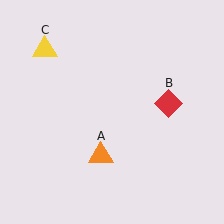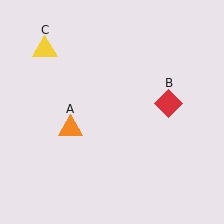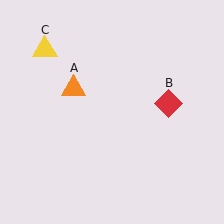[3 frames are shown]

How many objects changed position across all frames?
1 object changed position: orange triangle (object A).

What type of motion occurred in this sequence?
The orange triangle (object A) rotated clockwise around the center of the scene.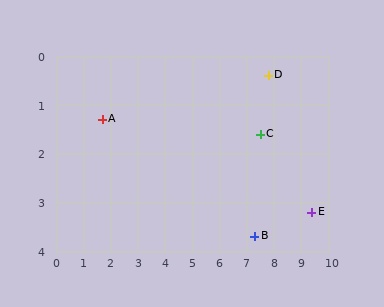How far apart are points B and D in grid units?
Points B and D are about 3.3 grid units apart.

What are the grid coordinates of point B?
Point B is at approximately (7.3, 3.7).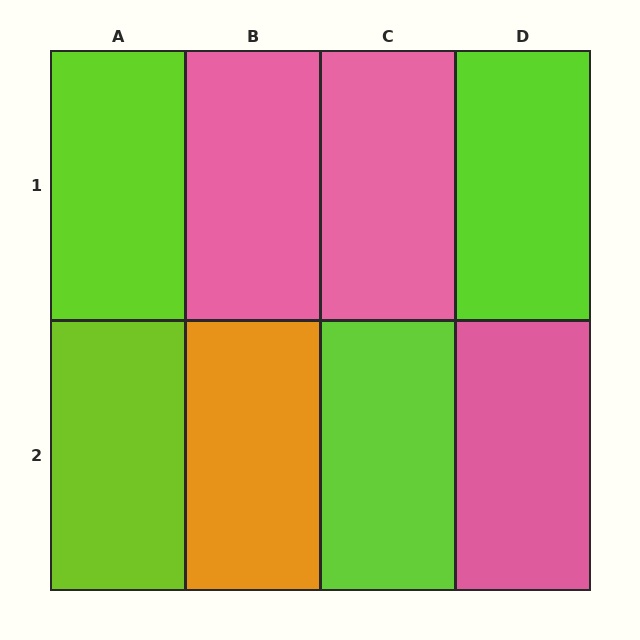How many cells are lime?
4 cells are lime.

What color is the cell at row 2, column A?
Lime.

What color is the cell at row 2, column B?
Orange.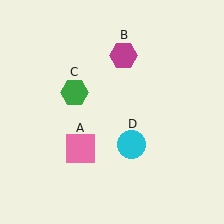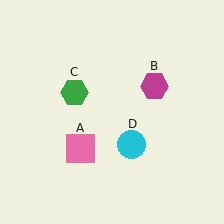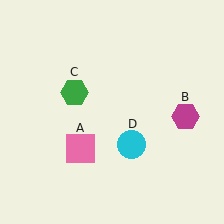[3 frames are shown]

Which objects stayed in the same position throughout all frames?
Pink square (object A) and green hexagon (object C) and cyan circle (object D) remained stationary.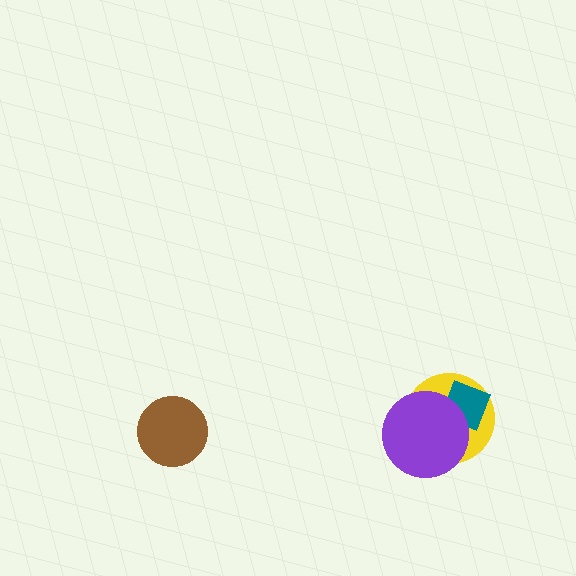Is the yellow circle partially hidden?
Yes, it is partially covered by another shape.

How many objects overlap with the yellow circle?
2 objects overlap with the yellow circle.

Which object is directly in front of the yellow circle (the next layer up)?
The teal diamond is directly in front of the yellow circle.